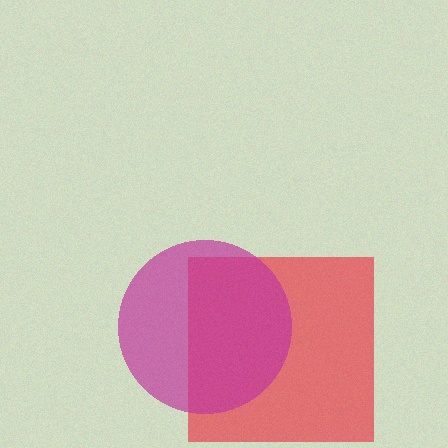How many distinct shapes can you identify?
There are 2 distinct shapes: a red square, a magenta circle.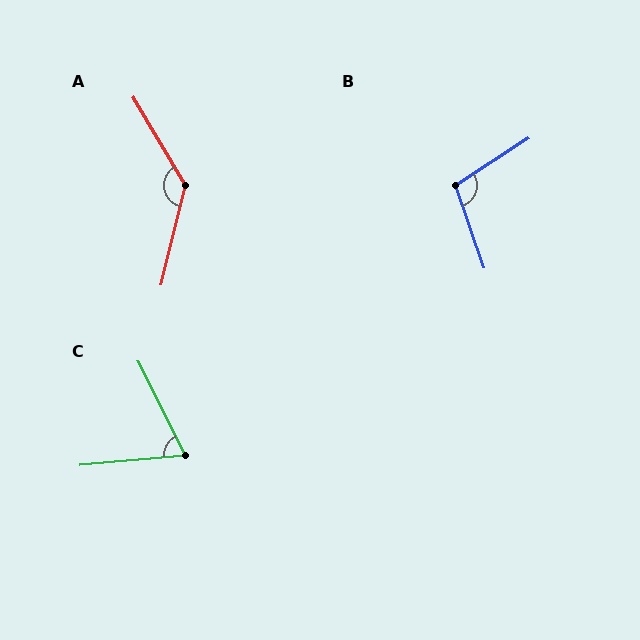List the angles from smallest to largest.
C (69°), B (104°), A (135°).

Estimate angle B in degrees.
Approximately 104 degrees.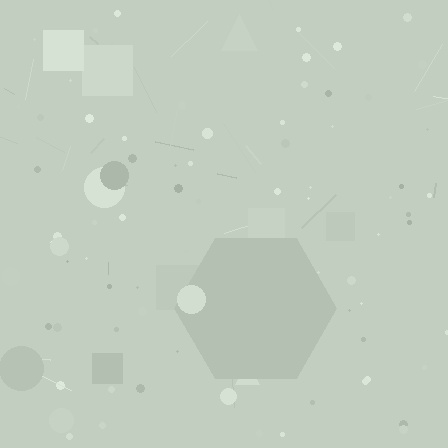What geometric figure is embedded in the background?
A hexagon is embedded in the background.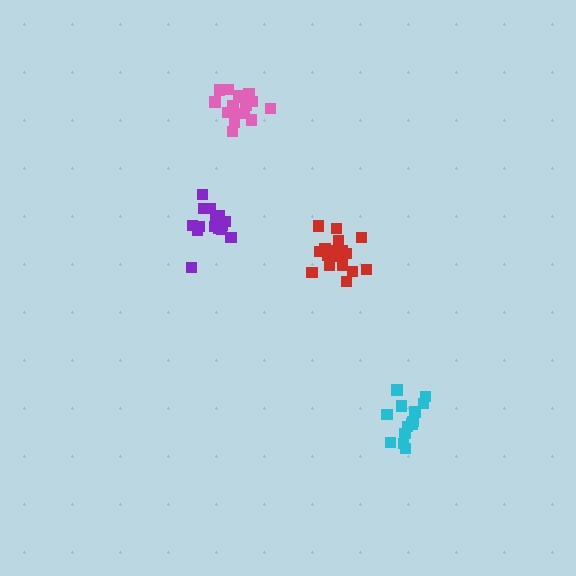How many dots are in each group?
Group 1: 16 dots, Group 2: 17 dots, Group 3: 14 dots, Group 4: 17 dots (64 total).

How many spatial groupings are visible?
There are 4 spatial groupings.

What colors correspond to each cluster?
The clusters are colored: purple, red, cyan, pink.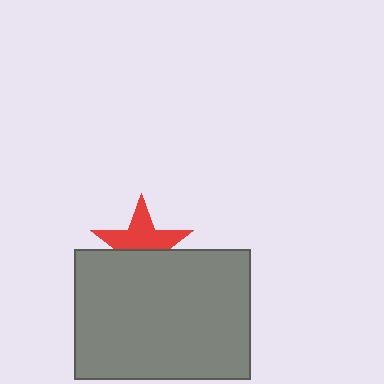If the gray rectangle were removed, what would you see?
You would see the complete red star.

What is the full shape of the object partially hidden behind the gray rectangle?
The partially hidden object is a red star.